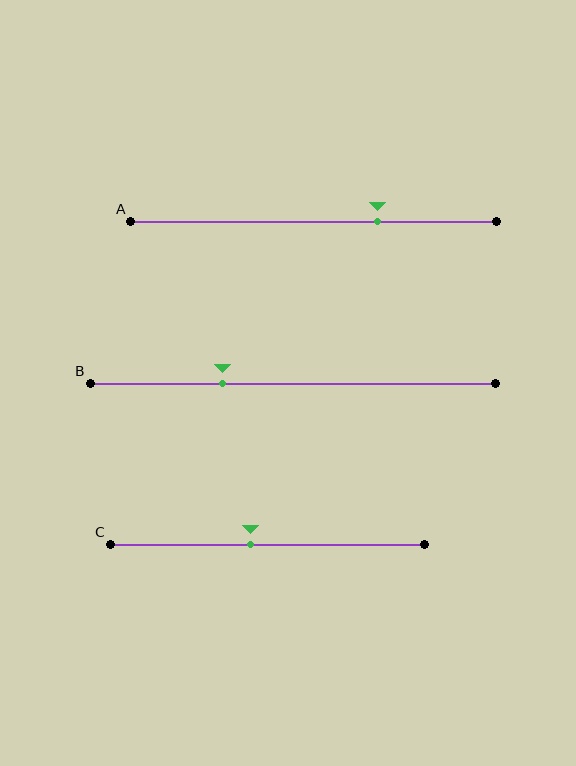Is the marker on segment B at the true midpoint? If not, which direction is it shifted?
No, the marker on segment B is shifted to the left by about 17% of the segment length.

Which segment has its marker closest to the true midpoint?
Segment C has its marker closest to the true midpoint.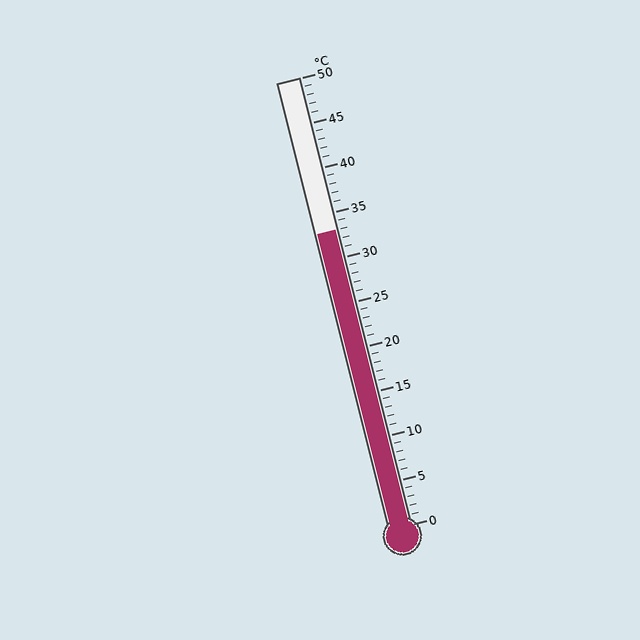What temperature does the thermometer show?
The thermometer shows approximately 33°C.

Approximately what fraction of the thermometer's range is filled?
The thermometer is filled to approximately 65% of its range.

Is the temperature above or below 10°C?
The temperature is above 10°C.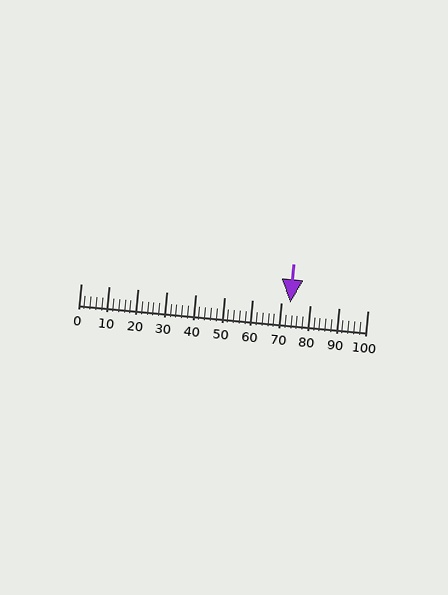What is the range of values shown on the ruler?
The ruler shows values from 0 to 100.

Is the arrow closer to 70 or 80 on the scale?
The arrow is closer to 70.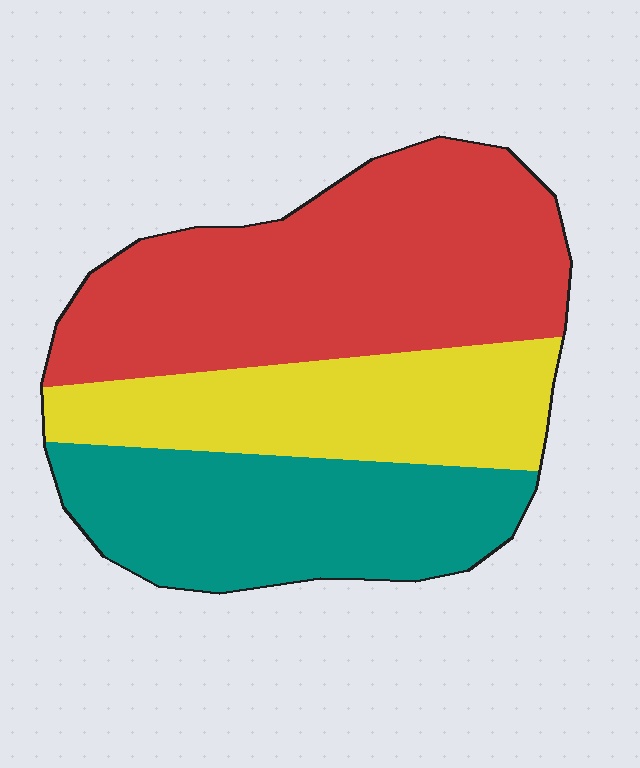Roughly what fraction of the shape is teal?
Teal covers 30% of the shape.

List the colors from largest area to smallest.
From largest to smallest: red, teal, yellow.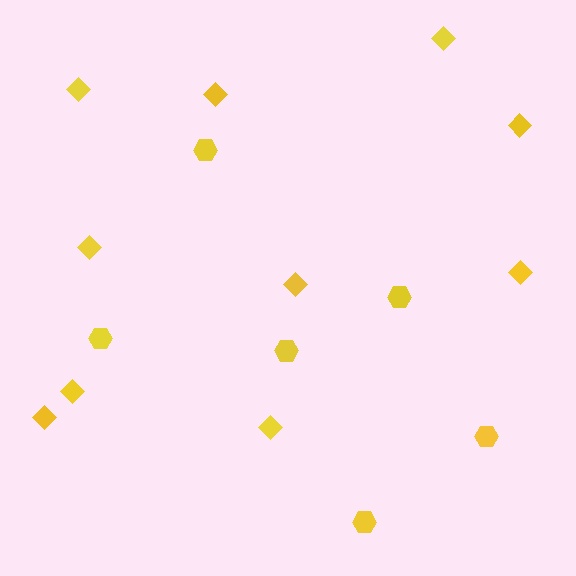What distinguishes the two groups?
There are 2 groups: one group of diamonds (10) and one group of hexagons (6).